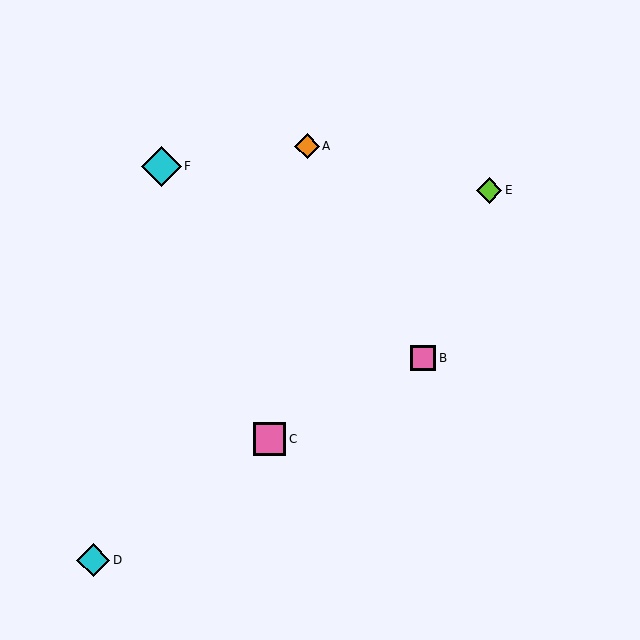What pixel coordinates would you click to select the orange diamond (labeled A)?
Click at (307, 146) to select the orange diamond A.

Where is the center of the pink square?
The center of the pink square is at (270, 439).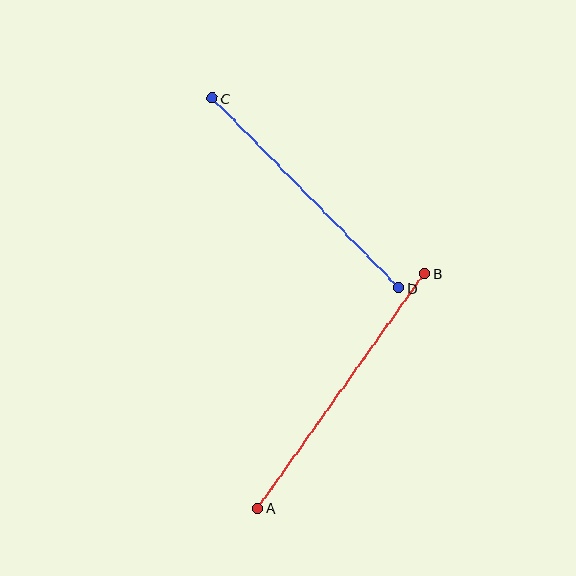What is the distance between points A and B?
The distance is approximately 288 pixels.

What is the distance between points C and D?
The distance is approximately 266 pixels.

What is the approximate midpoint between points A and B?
The midpoint is at approximately (341, 391) pixels.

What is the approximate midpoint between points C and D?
The midpoint is at approximately (306, 193) pixels.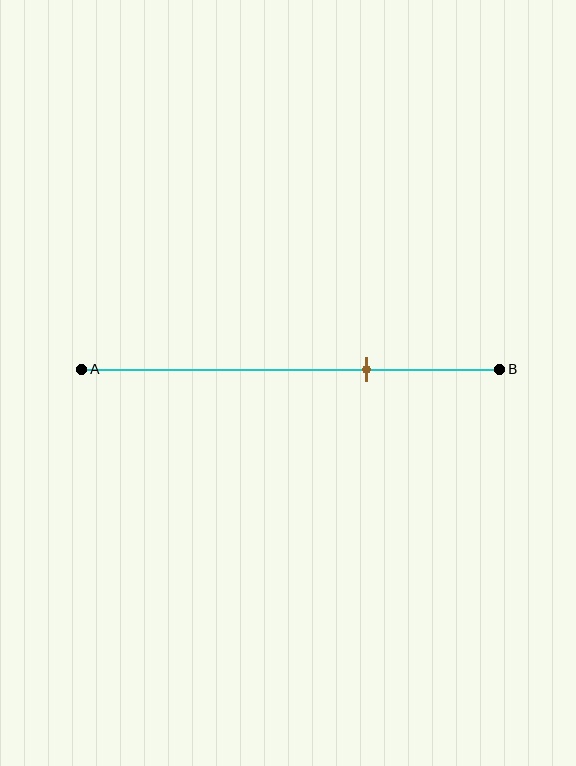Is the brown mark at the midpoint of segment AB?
No, the mark is at about 70% from A, not at the 50% midpoint.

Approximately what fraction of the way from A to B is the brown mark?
The brown mark is approximately 70% of the way from A to B.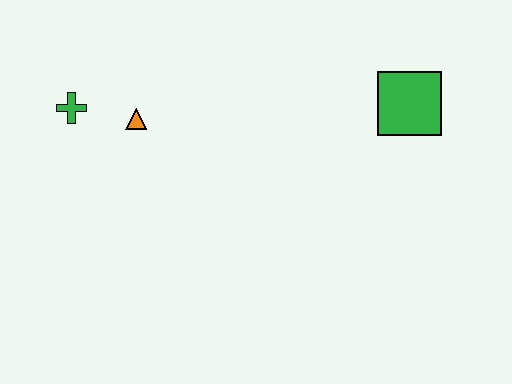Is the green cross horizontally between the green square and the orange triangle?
No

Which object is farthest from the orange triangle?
The green square is farthest from the orange triangle.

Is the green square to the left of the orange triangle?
No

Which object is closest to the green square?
The orange triangle is closest to the green square.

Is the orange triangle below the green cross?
Yes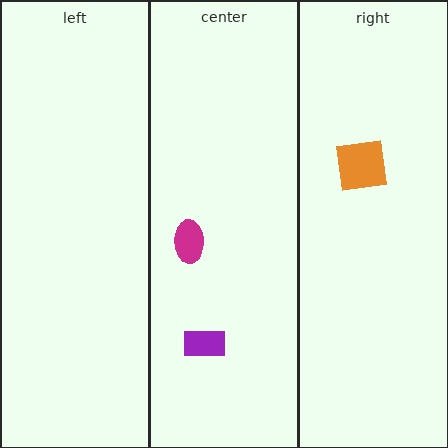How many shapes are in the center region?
2.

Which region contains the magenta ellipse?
The center region.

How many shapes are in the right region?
1.